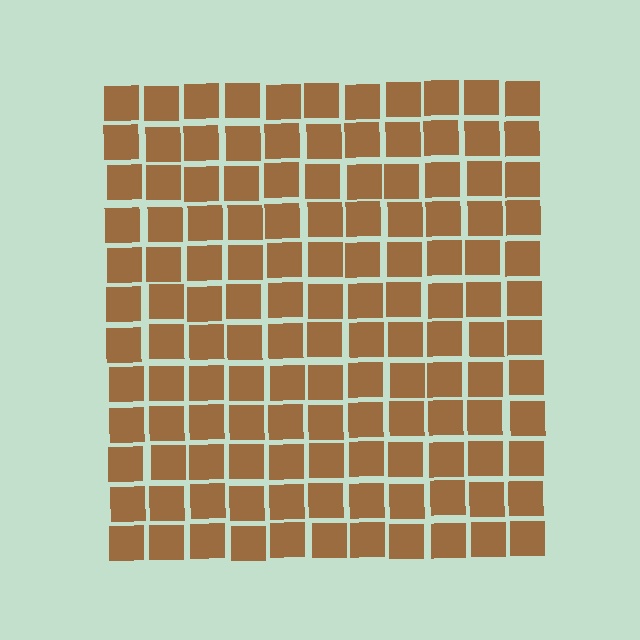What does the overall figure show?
The overall figure shows a square.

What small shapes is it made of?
It is made of small squares.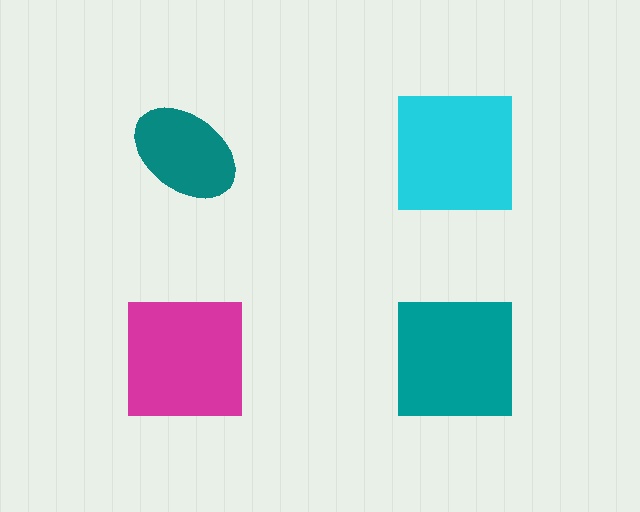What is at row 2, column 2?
A teal square.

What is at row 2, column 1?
A magenta square.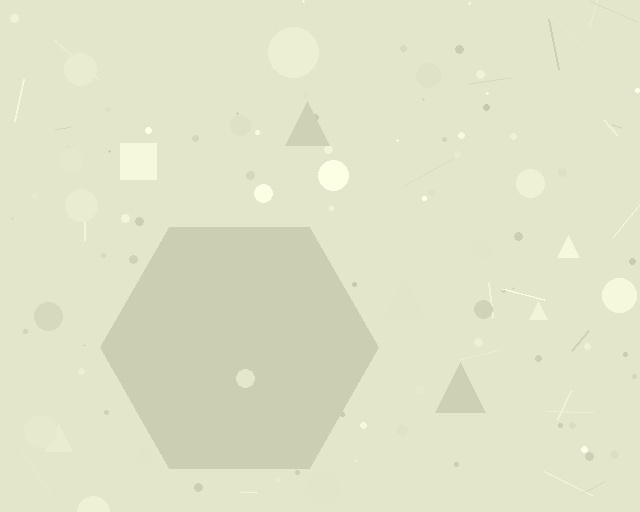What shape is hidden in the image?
A hexagon is hidden in the image.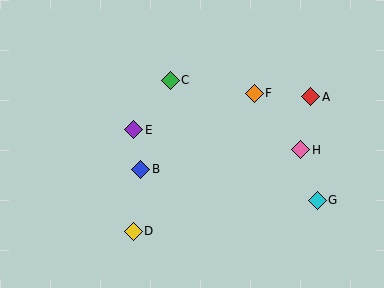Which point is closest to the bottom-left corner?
Point D is closest to the bottom-left corner.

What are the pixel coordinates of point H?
Point H is at (301, 150).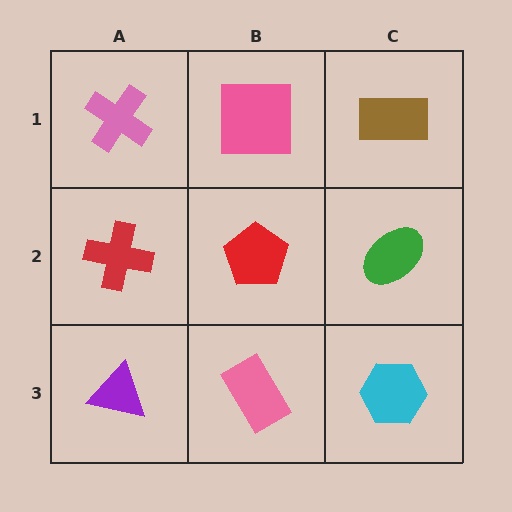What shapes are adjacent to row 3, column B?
A red pentagon (row 2, column B), a purple triangle (row 3, column A), a cyan hexagon (row 3, column C).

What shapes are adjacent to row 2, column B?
A pink square (row 1, column B), a pink rectangle (row 3, column B), a red cross (row 2, column A), a green ellipse (row 2, column C).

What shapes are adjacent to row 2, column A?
A pink cross (row 1, column A), a purple triangle (row 3, column A), a red pentagon (row 2, column B).